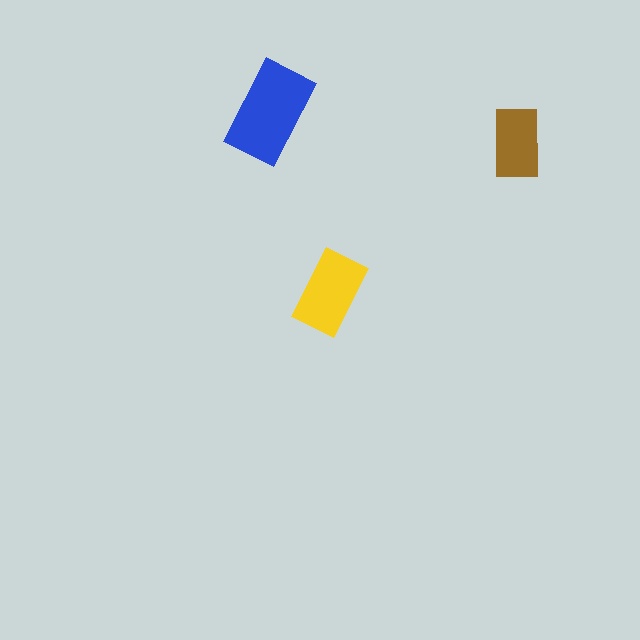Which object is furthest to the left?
The blue rectangle is leftmost.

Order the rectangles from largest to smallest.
the blue one, the yellow one, the brown one.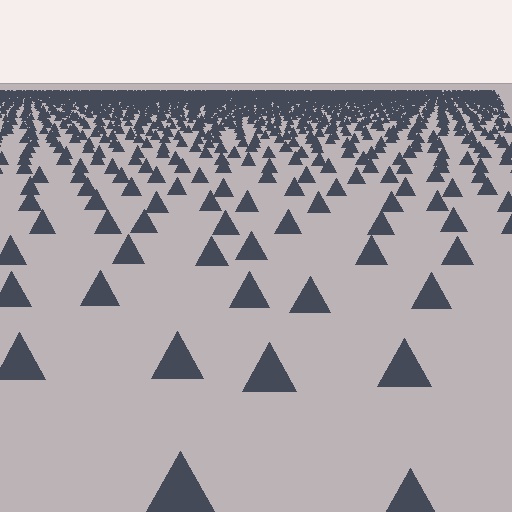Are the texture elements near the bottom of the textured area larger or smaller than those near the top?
Larger. Near the bottom, elements are closer to the viewer and appear at a bigger on-screen size.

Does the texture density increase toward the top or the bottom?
Density increases toward the top.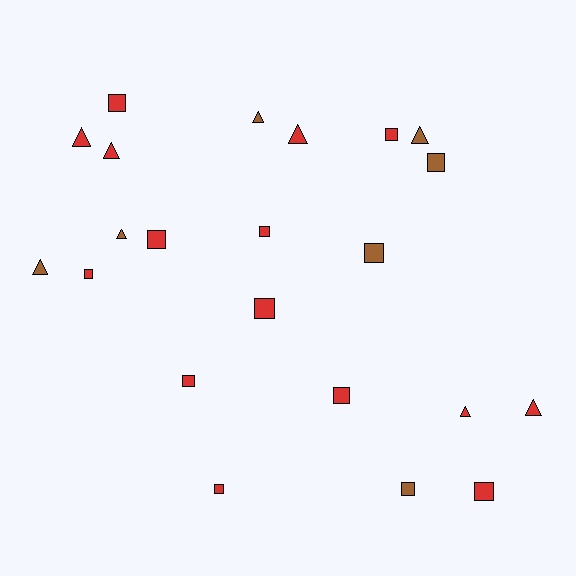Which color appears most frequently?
Red, with 15 objects.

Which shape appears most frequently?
Square, with 13 objects.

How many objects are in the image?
There are 22 objects.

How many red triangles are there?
There are 5 red triangles.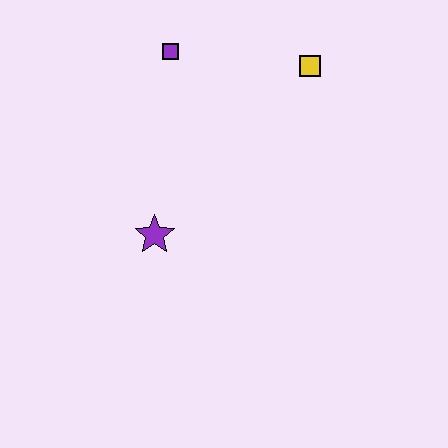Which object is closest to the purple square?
The yellow square is closest to the purple square.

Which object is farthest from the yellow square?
The purple star is farthest from the yellow square.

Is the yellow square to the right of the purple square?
Yes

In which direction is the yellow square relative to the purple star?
The yellow square is above the purple star.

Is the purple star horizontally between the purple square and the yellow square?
No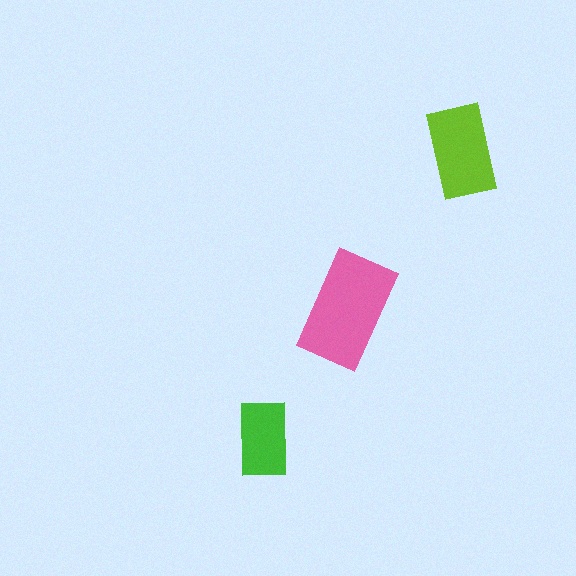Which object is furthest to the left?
The green rectangle is leftmost.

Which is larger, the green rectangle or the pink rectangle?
The pink one.